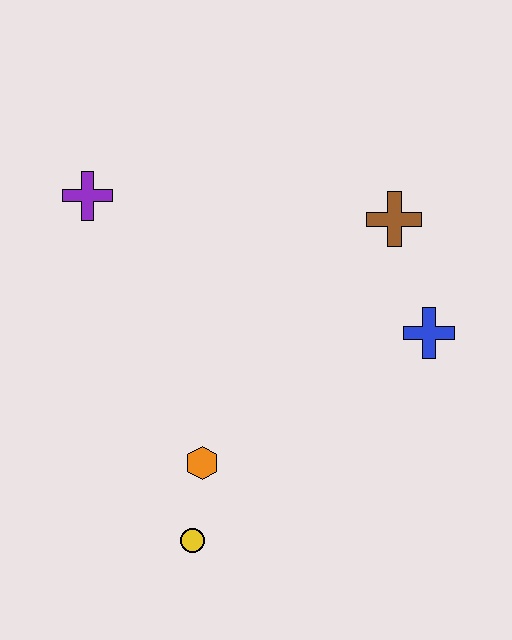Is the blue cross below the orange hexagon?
No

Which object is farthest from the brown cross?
The yellow circle is farthest from the brown cross.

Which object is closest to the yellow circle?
The orange hexagon is closest to the yellow circle.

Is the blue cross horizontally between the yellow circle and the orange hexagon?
No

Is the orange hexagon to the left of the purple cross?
No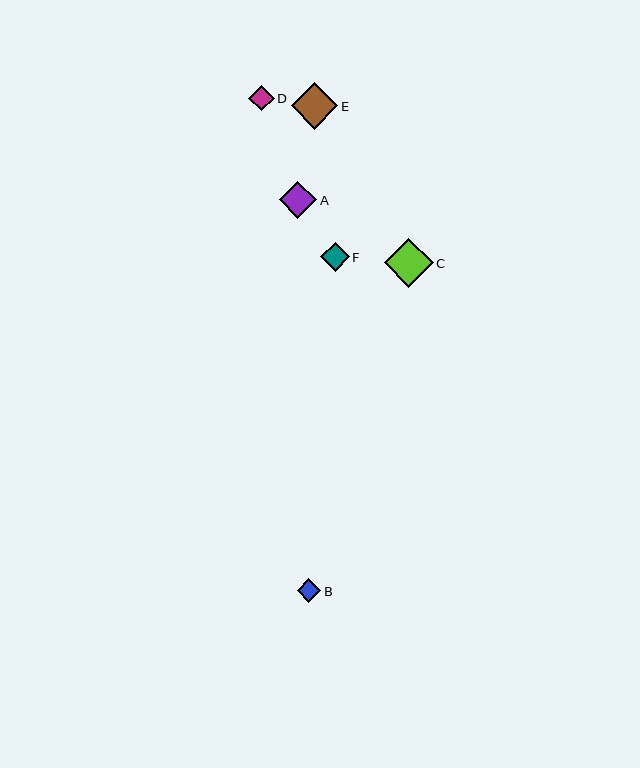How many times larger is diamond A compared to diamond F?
Diamond A is approximately 1.3 times the size of diamond F.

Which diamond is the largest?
Diamond C is the largest with a size of approximately 49 pixels.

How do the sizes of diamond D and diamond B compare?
Diamond D and diamond B are approximately the same size.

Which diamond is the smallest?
Diamond B is the smallest with a size of approximately 23 pixels.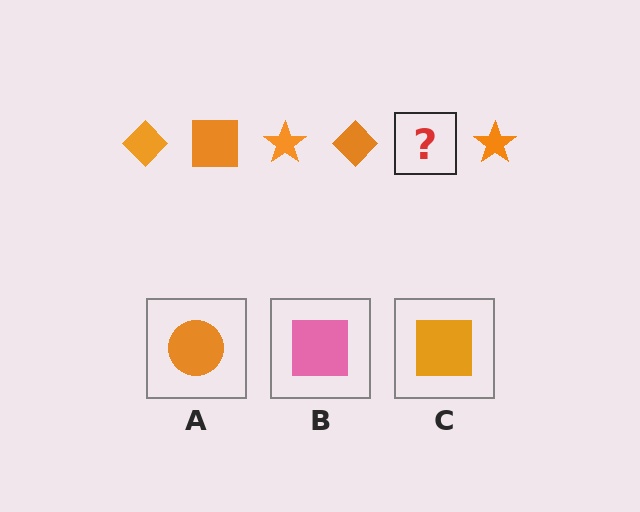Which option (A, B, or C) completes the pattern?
C.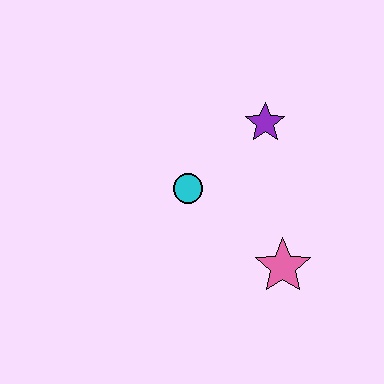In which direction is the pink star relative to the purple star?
The pink star is below the purple star.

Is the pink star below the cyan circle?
Yes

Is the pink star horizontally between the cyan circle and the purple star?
No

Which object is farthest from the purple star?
The pink star is farthest from the purple star.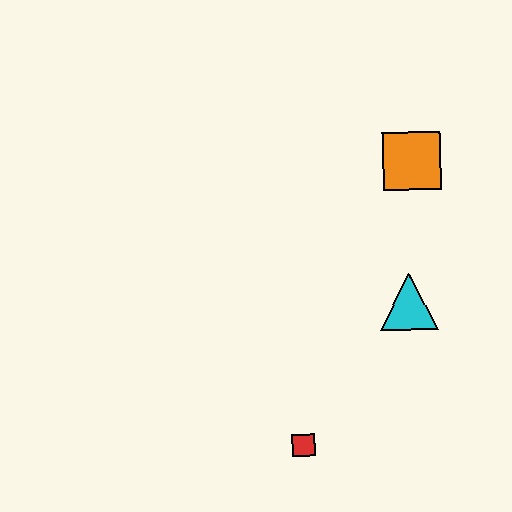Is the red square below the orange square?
Yes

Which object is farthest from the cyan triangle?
The red square is farthest from the cyan triangle.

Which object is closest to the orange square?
The cyan triangle is closest to the orange square.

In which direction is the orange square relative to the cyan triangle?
The orange square is above the cyan triangle.